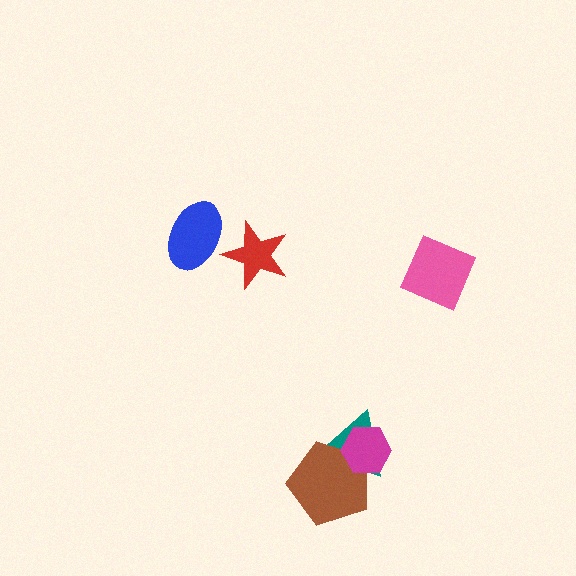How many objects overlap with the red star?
1 object overlaps with the red star.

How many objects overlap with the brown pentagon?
2 objects overlap with the brown pentagon.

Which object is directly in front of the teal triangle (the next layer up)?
The brown pentagon is directly in front of the teal triangle.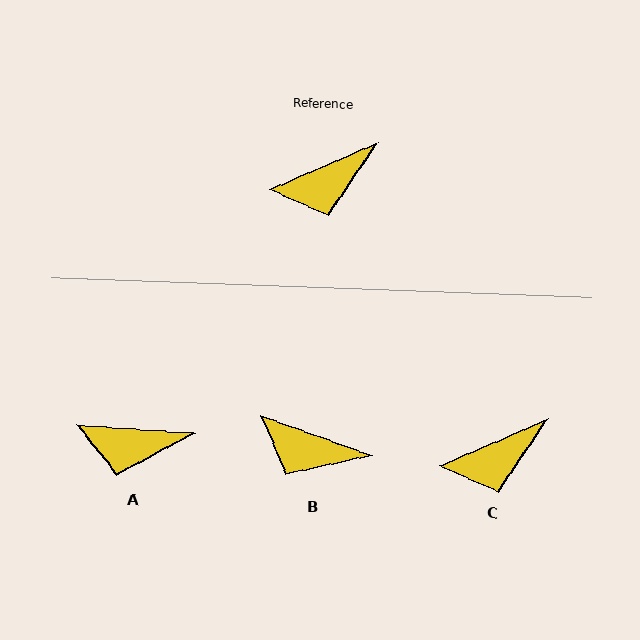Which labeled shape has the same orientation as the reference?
C.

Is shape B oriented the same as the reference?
No, it is off by about 43 degrees.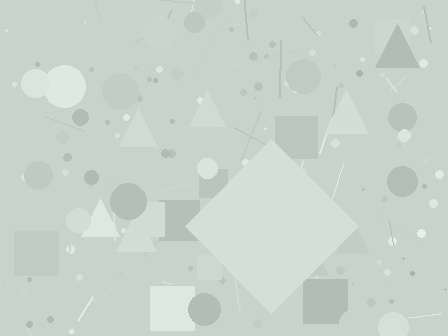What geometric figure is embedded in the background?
A diamond is embedded in the background.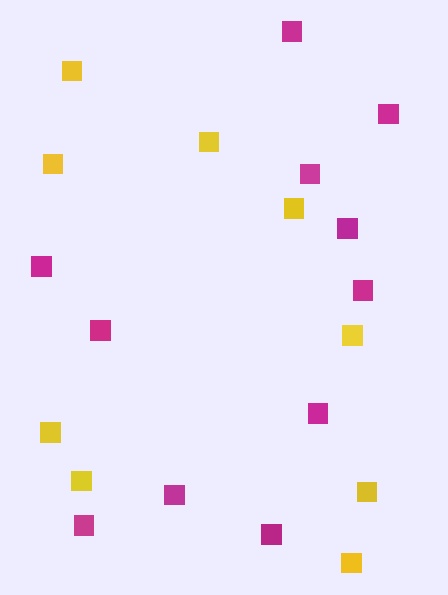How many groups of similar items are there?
There are 2 groups: one group of yellow squares (9) and one group of magenta squares (11).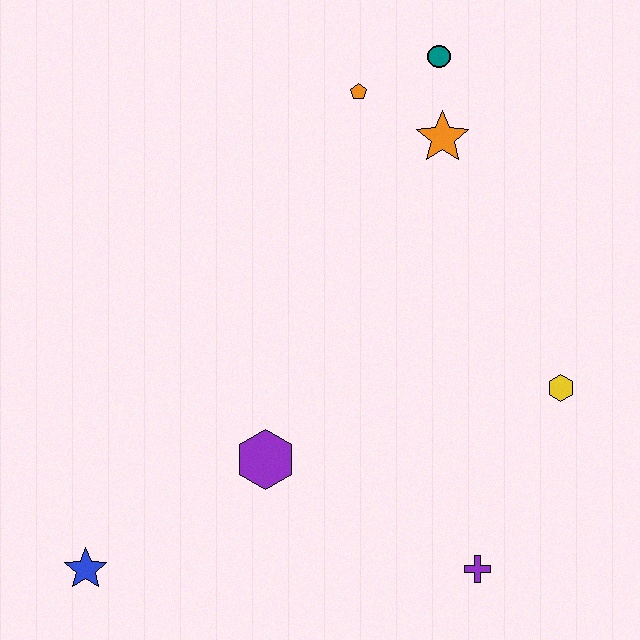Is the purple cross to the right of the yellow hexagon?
No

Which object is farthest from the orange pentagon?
The blue star is farthest from the orange pentagon.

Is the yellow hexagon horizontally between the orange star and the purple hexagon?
No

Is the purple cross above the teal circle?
No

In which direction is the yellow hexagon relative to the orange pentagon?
The yellow hexagon is below the orange pentagon.